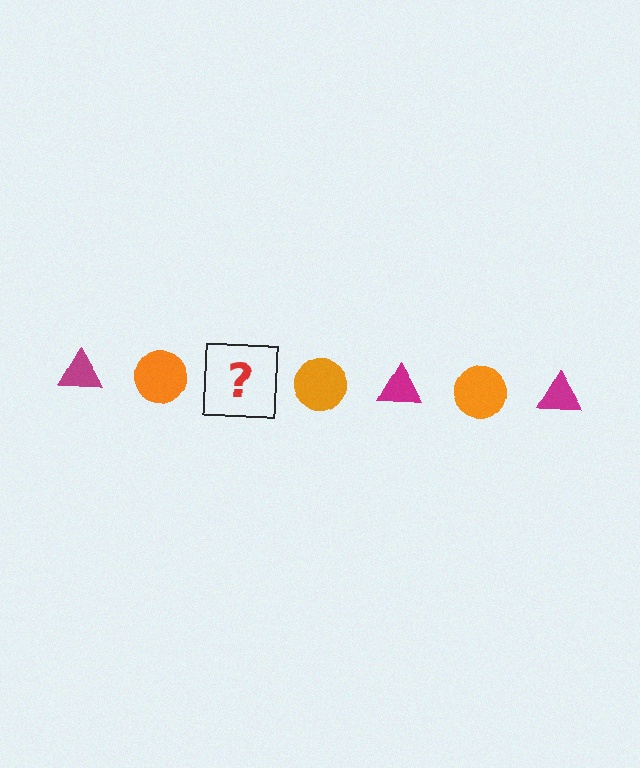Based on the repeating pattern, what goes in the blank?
The blank should be a magenta triangle.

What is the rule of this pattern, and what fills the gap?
The rule is that the pattern alternates between magenta triangle and orange circle. The gap should be filled with a magenta triangle.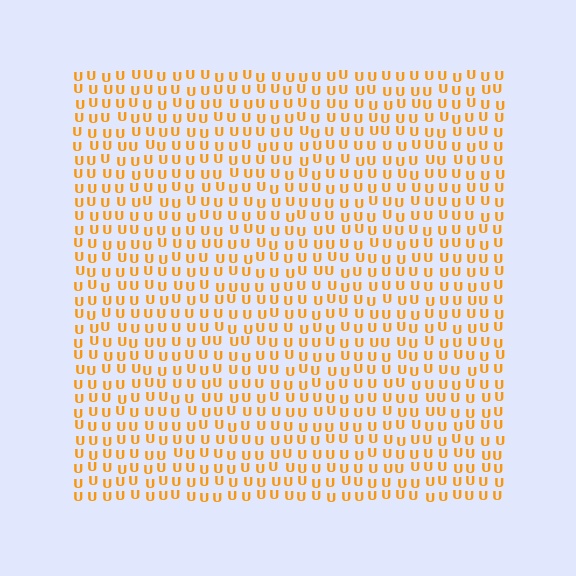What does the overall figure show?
The overall figure shows a square.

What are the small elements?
The small elements are letter U's.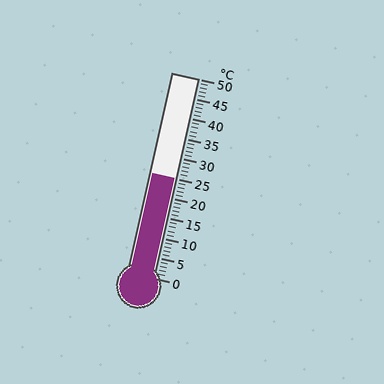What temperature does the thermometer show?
The thermometer shows approximately 25°C.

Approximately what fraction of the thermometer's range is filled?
The thermometer is filled to approximately 50% of its range.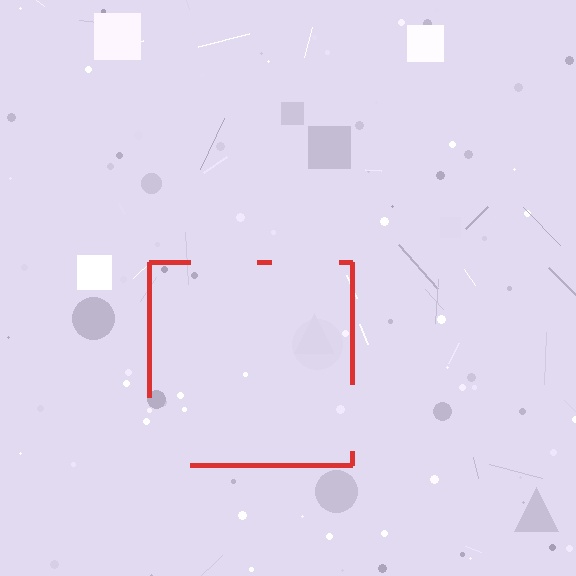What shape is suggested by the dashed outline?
The dashed outline suggests a square.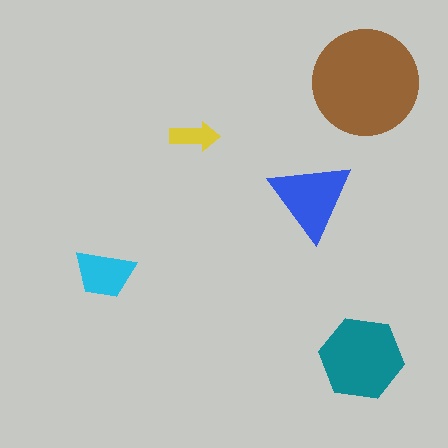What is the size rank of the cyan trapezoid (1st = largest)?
4th.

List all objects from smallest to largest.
The yellow arrow, the cyan trapezoid, the blue triangle, the teal hexagon, the brown circle.